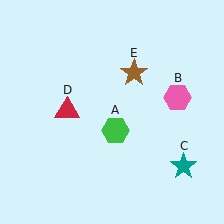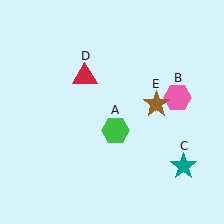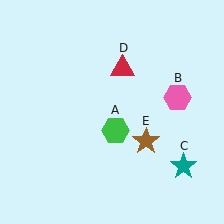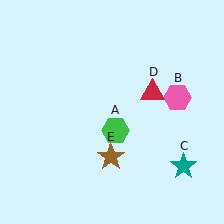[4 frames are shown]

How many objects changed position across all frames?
2 objects changed position: red triangle (object D), brown star (object E).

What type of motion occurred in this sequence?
The red triangle (object D), brown star (object E) rotated clockwise around the center of the scene.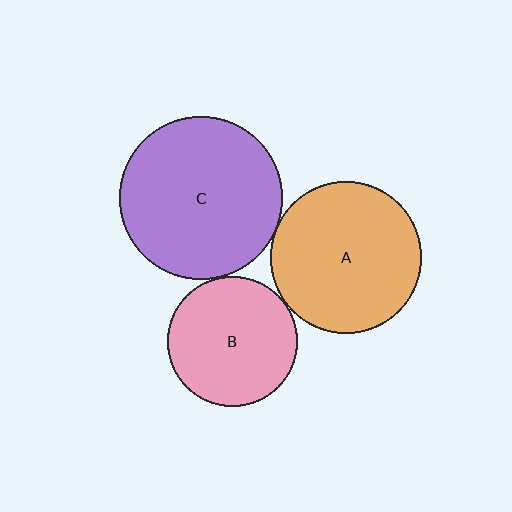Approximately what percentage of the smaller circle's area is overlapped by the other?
Approximately 5%.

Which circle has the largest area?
Circle C (purple).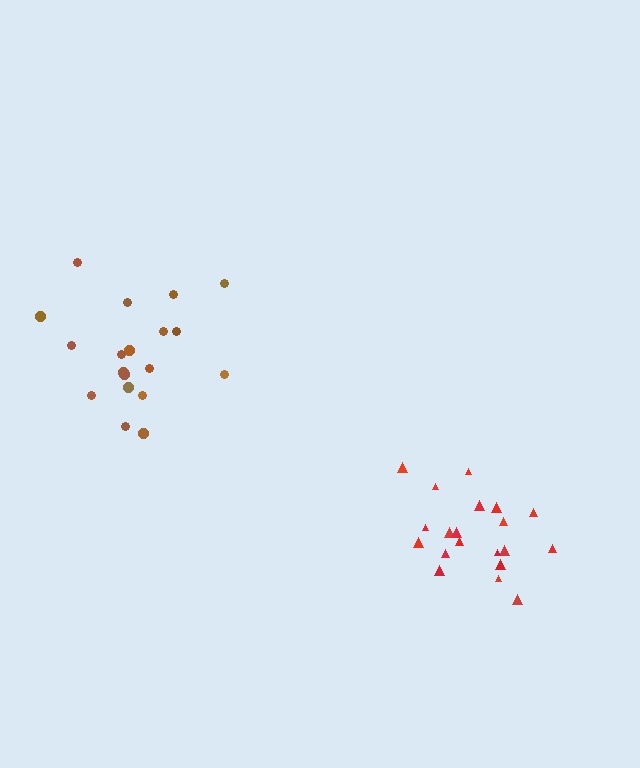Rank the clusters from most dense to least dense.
red, brown.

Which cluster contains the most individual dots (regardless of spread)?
Red (20).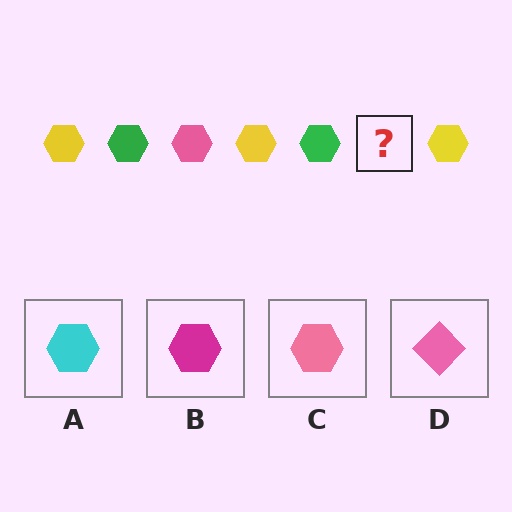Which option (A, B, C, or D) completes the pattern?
C.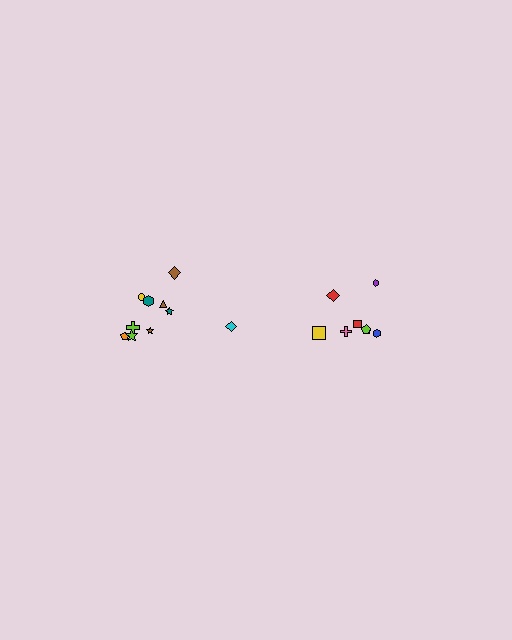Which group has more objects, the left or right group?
The left group.